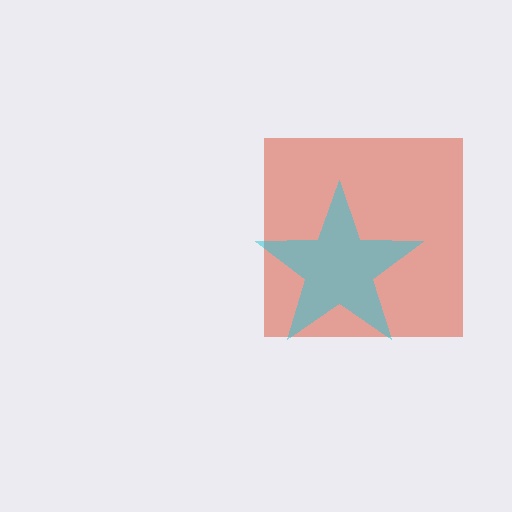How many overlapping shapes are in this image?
There are 2 overlapping shapes in the image.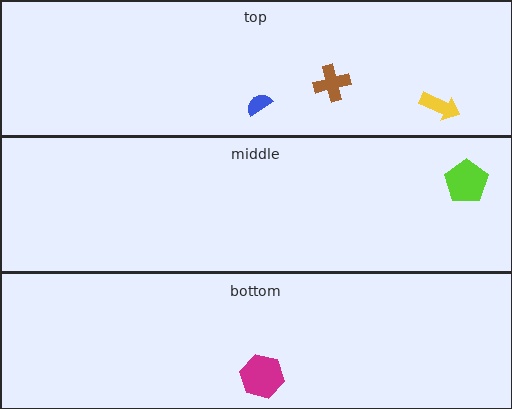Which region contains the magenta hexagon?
The bottom region.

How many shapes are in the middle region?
1.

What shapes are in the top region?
The yellow arrow, the blue semicircle, the brown cross.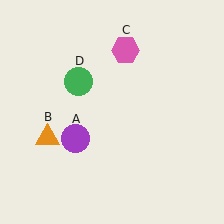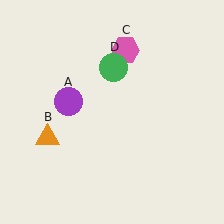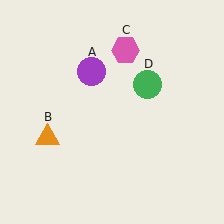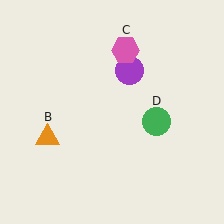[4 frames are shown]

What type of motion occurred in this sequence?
The purple circle (object A), green circle (object D) rotated clockwise around the center of the scene.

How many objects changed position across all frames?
2 objects changed position: purple circle (object A), green circle (object D).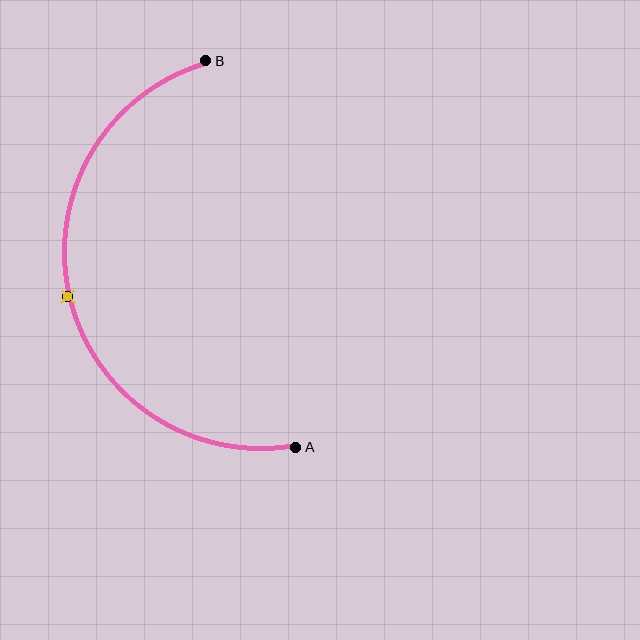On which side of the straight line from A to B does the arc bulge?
The arc bulges to the left of the straight line connecting A and B.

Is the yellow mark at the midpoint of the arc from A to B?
Yes. The yellow mark lies on the arc at equal arc-length from both A and B — it is the arc midpoint.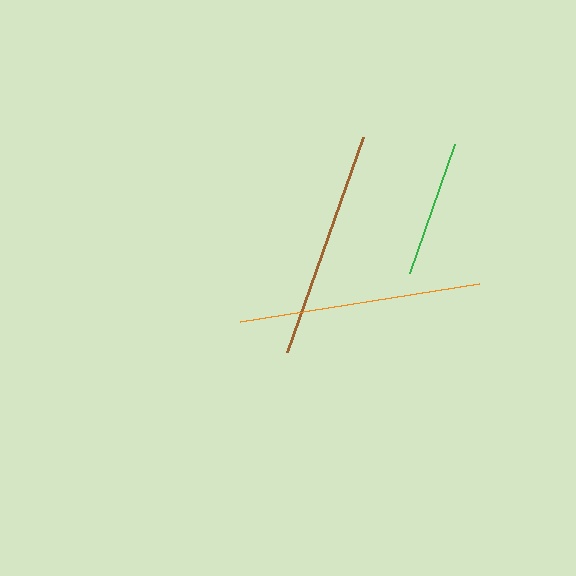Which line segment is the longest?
The orange line is the longest at approximately 242 pixels.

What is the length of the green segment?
The green segment is approximately 136 pixels long.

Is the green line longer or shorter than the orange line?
The orange line is longer than the green line.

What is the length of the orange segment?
The orange segment is approximately 242 pixels long.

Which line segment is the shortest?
The green line is the shortest at approximately 136 pixels.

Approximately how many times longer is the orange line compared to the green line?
The orange line is approximately 1.8 times the length of the green line.